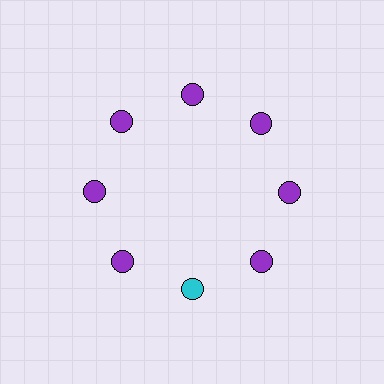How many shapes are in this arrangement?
There are 8 shapes arranged in a ring pattern.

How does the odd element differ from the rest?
It has a different color: cyan instead of purple.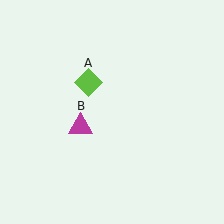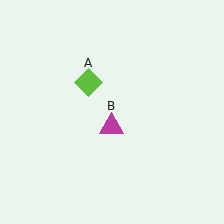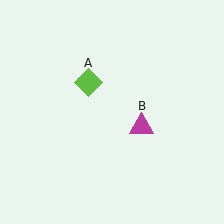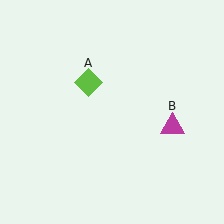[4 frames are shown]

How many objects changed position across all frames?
1 object changed position: magenta triangle (object B).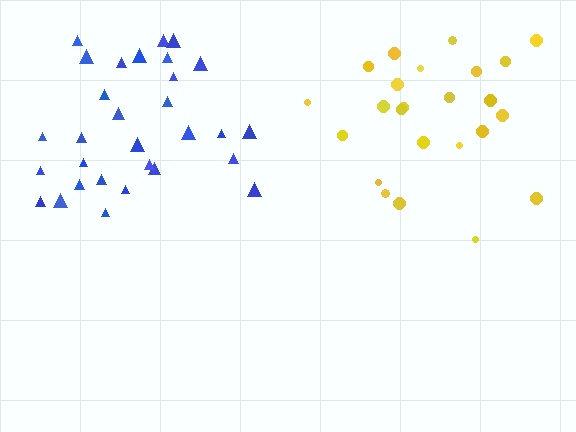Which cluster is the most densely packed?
Blue.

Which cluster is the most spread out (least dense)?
Yellow.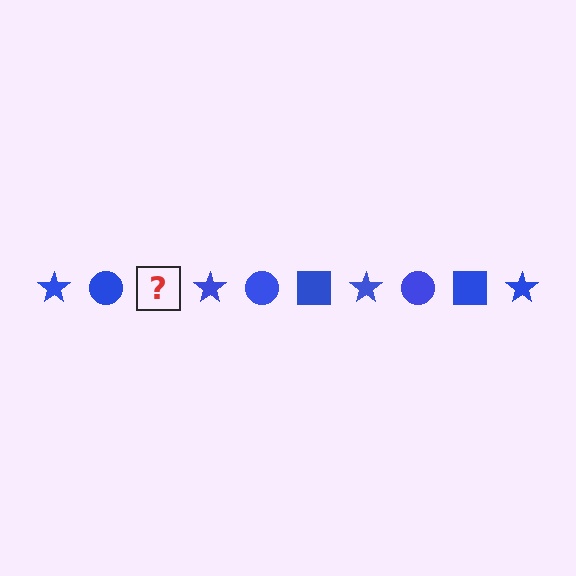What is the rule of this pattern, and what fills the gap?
The rule is that the pattern cycles through star, circle, square shapes in blue. The gap should be filled with a blue square.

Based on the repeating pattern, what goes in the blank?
The blank should be a blue square.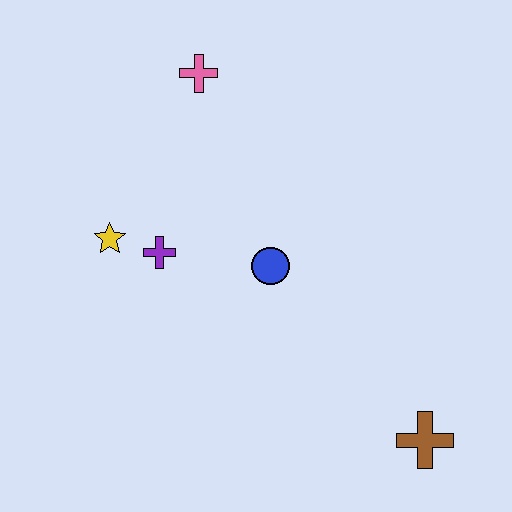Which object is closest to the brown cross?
The blue circle is closest to the brown cross.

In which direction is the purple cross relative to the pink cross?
The purple cross is below the pink cross.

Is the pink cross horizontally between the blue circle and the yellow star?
Yes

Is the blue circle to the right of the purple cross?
Yes